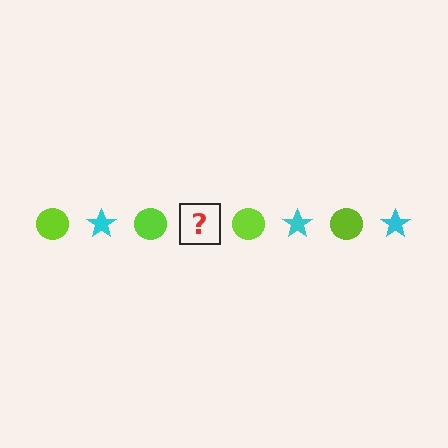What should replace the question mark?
The question mark should be replaced with a cyan star.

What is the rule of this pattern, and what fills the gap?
The rule is that the pattern alternates between lime circle and cyan star. The gap should be filled with a cyan star.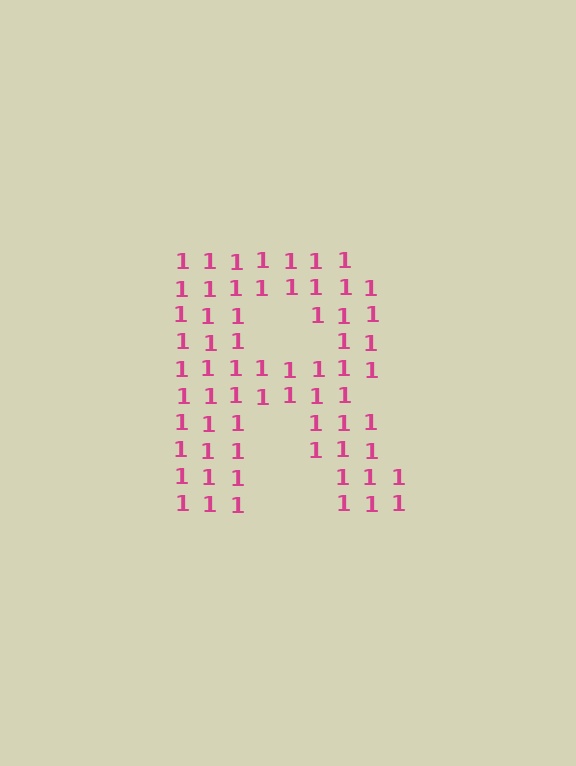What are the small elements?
The small elements are digit 1's.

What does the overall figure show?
The overall figure shows the letter R.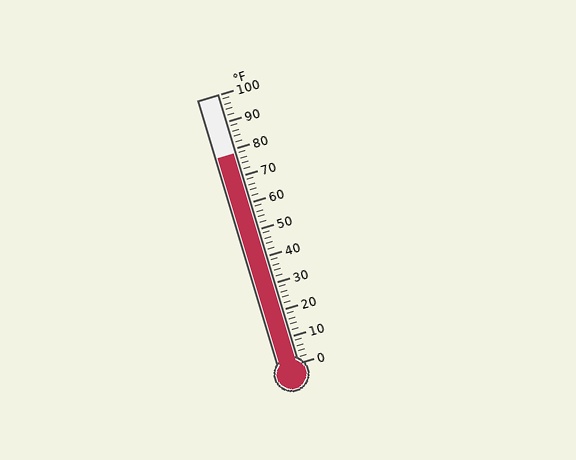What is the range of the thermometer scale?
The thermometer scale ranges from 0°F to 100°F.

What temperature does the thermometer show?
The thermometer shows approximately 78°F.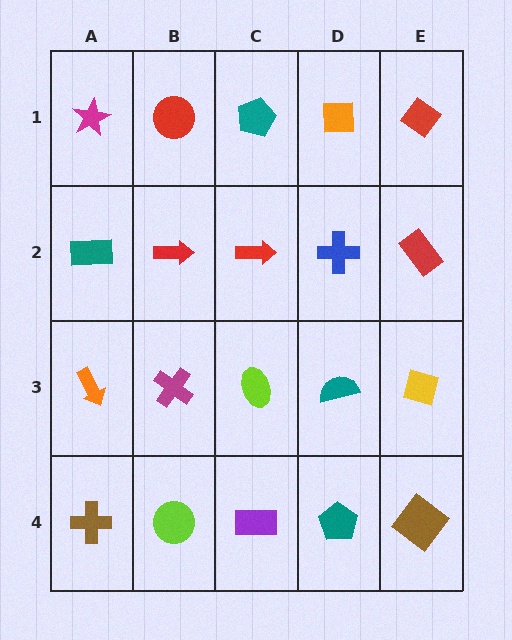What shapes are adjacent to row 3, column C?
A red arrow (row 2, column C), a purple rectangle (row 4, column C), a magenta cross (row 3, column B), a teal semicircle (row 3, column D).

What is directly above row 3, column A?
A teal rectangle.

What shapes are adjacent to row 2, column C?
A teal pentagon (row 1, column C), a lime ellipse (row 3, column C), a red arrow (row 2, column B), a blue cross (row 2, column D).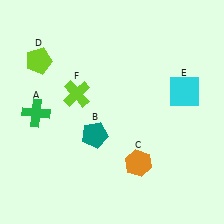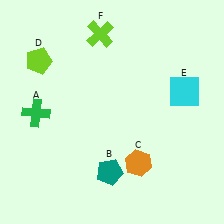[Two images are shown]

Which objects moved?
The objects that moved are: the teal pentagon (B), the lime cross (F).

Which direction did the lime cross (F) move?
The lime cross (F) moved up.